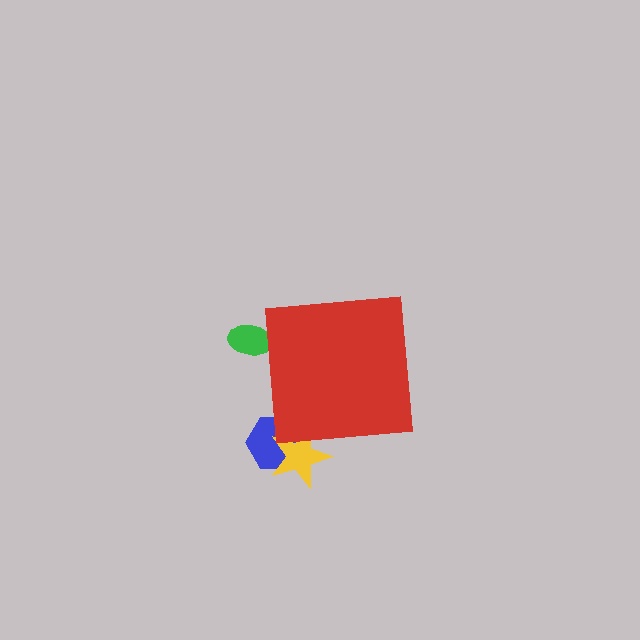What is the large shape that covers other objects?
A red square.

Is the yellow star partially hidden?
Yes, the yellow star is partially hidden behind the red square.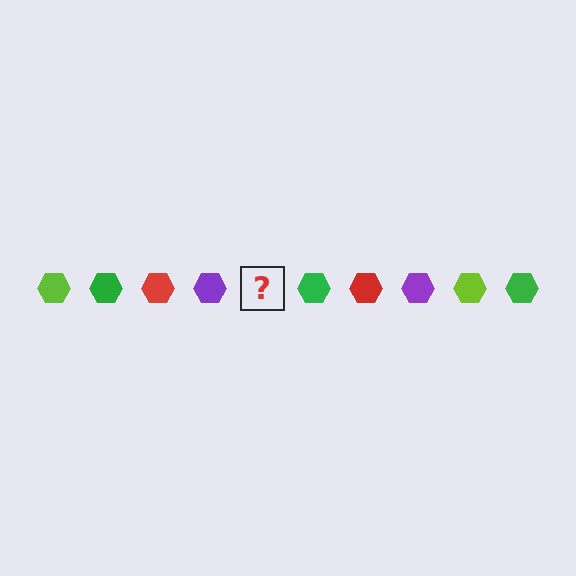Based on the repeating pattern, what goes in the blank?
The blank should be a lime hexagon.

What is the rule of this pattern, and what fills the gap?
The rule is that the pattern cycles through lime, green, red, purple hexagons. The gap should be filled with a lime hexagon.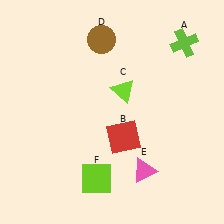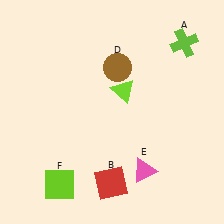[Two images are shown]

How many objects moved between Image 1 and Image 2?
3 objects moved between the two images.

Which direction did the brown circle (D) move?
The brown circle (D) moved down.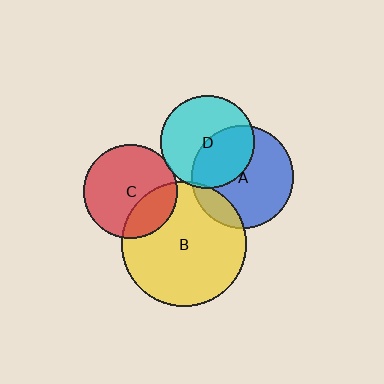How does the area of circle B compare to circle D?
Approximately 1.8 times.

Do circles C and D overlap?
Yes.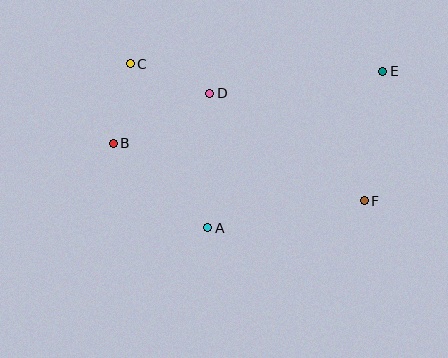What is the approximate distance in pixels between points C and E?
The distance between C and E is approximately 253 pixels.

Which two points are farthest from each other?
Points B and E are farthest from each other.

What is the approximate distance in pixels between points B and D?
The distance between B and D is approximately 109 pixels.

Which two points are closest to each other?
Points B and C are closest to each other.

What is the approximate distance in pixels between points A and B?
The distance between A and B is approximately 127 pixels.